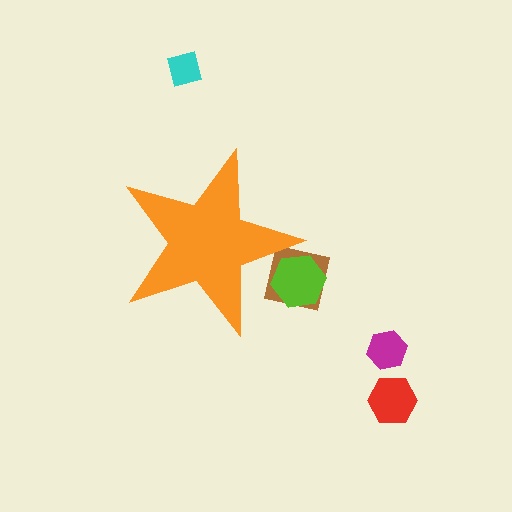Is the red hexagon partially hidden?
No, the red hexagon is fully visible.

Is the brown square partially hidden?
Yes, the brown square is partially hidden behind the orange star.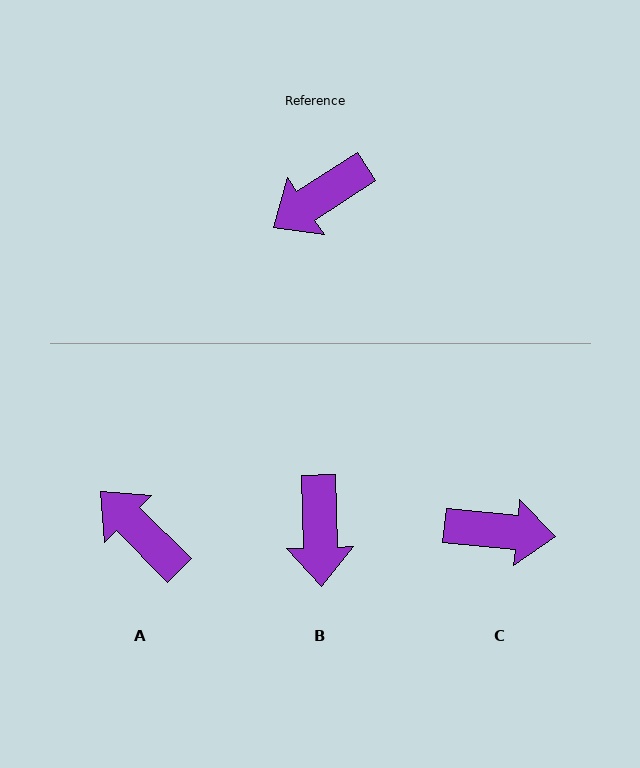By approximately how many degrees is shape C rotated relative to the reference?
Approximately 142 degrees counter-clockwise.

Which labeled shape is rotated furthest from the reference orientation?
C, about 142 degrees away.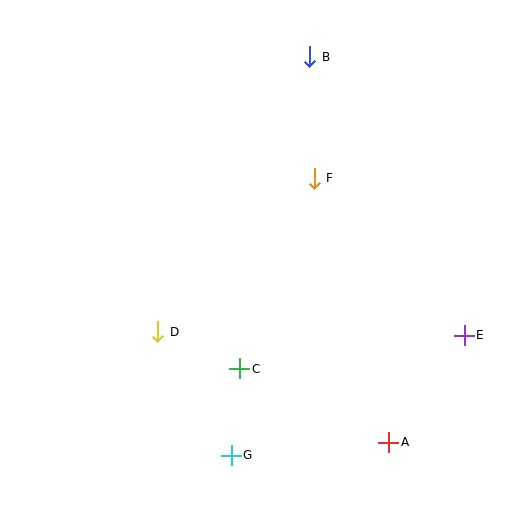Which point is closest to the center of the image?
Point F at (314, 178) is closest to the center.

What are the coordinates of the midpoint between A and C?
The midpoint between A and C is at (314, 406).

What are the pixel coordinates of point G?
Point G is at (231, 455).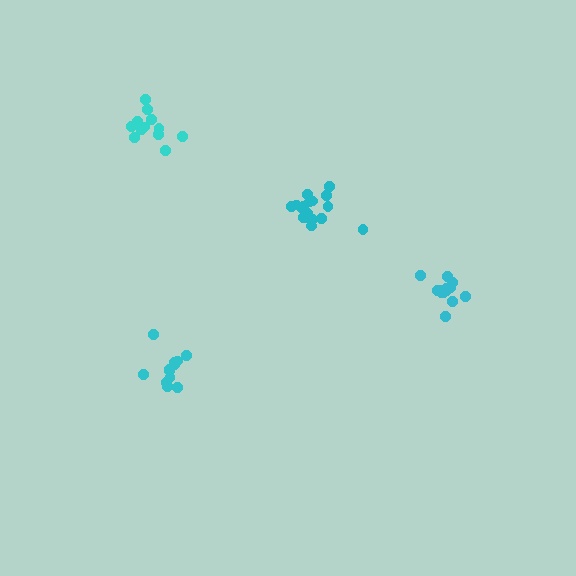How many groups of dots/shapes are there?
There are 4 groups.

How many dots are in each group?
Group 1: 12 dots, Group 2: 13 dots, Group 3: 12 dots, Group 4: 17 dots (54 total).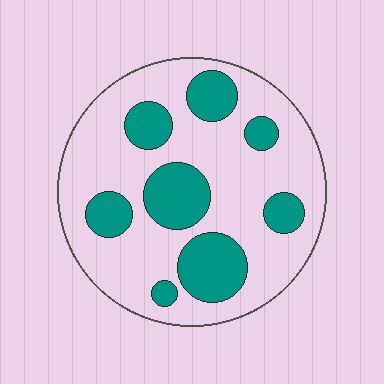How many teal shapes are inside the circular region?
8.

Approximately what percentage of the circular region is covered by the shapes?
Approximately 30%.